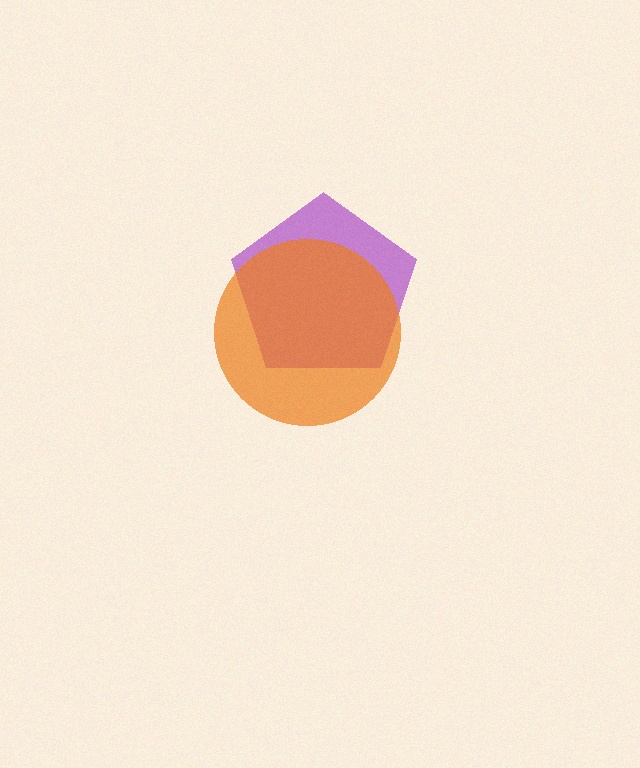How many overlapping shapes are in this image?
There are 2 overlapping shapes in the image.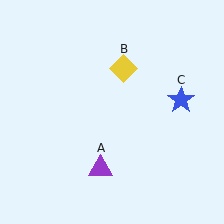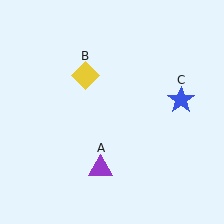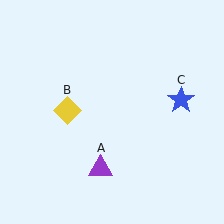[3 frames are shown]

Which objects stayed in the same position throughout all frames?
Purple triangle (object A) and blue star (object C) remained stationary.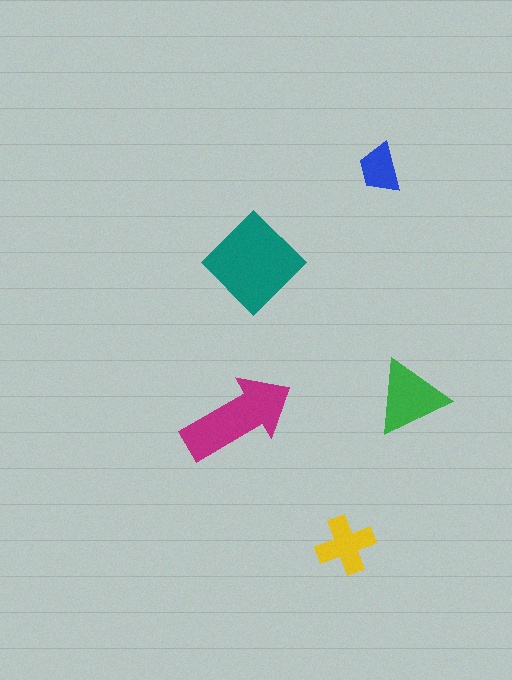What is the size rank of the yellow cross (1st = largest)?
4th.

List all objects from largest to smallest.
The teal diamond, the magenta arrow, the green triangle, the yellow cross, the blue trapezoid.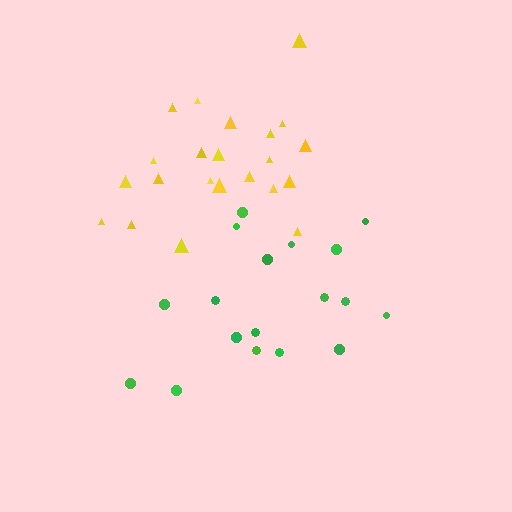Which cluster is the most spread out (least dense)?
Green.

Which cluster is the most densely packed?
Yellow.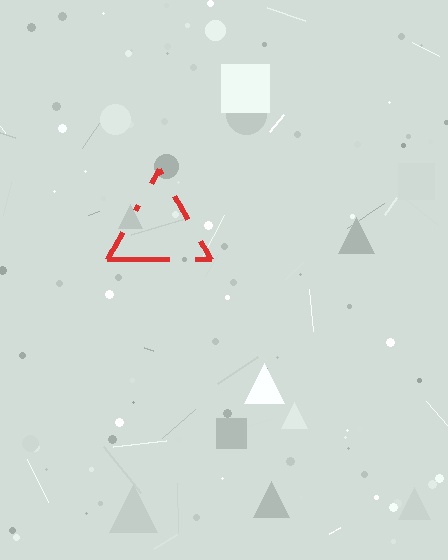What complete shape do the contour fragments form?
The contour fragments form a triangle.